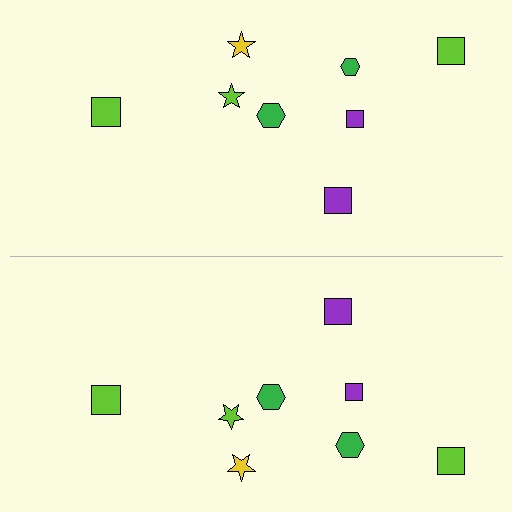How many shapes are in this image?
There are 16 shapes in this image.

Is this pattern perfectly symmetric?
No, the pattern is not perfectly symmetric. The green hexagon on the bottom side has a different size than its mirror counterpart.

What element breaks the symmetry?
The green hexagon on the bottom side has a different size than its mirror counterpart.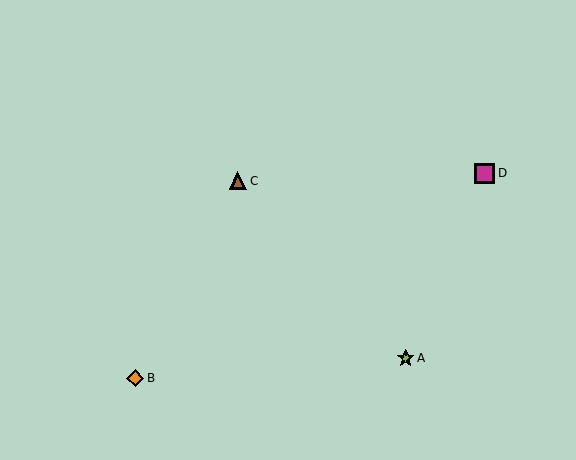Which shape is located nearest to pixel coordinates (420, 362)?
The lime star (labeled A) at (406, 358) is nearest to that location.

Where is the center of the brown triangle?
The center of the brown triangle is at (238, 181).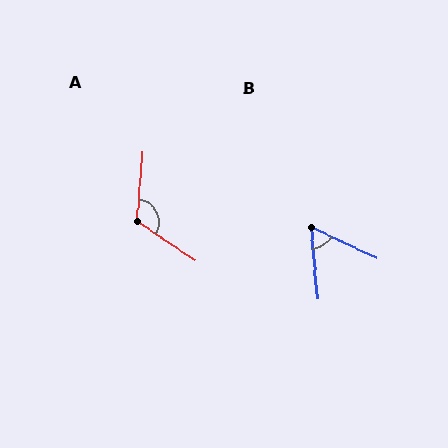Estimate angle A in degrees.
Approximately 119 degrees.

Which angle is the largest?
A, at approximately 119 degrees.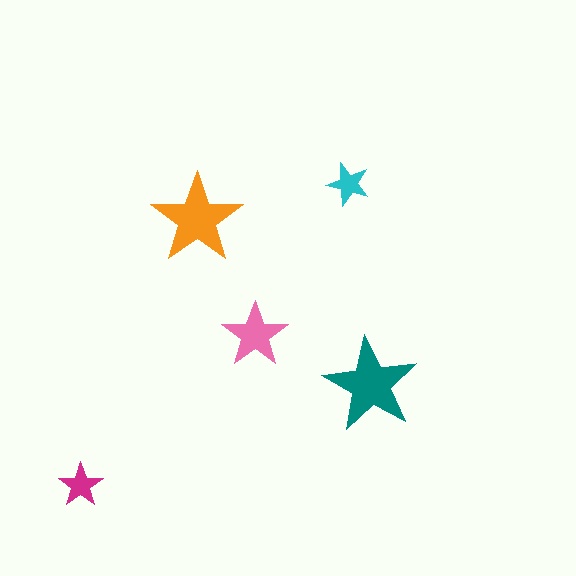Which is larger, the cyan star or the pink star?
The pink one.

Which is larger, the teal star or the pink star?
The teal one.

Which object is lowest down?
The magenta star is bottommost.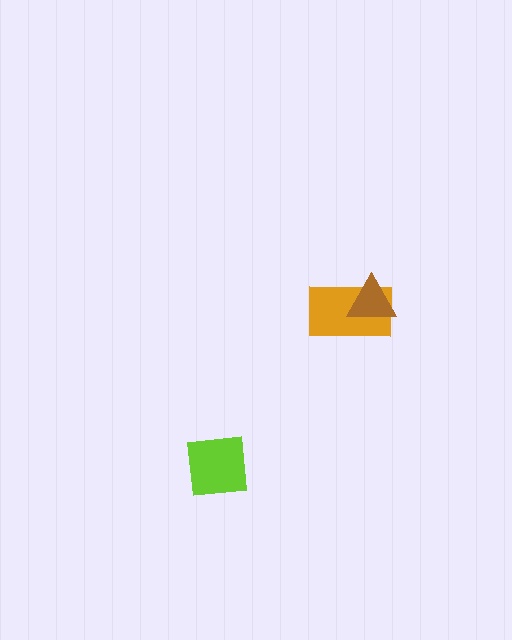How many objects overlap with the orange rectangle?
1 object overlaps with the orange rectangle.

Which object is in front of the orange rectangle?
The brown triangle is in front of the orange rectangle.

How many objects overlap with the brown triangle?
1 object overlaps with the brown triangle.